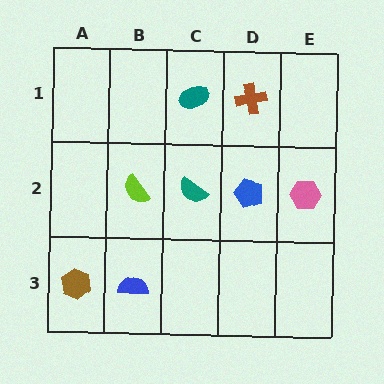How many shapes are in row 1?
2 shapes.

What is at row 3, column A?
A brown hexagon.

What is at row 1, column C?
A teal ellipse.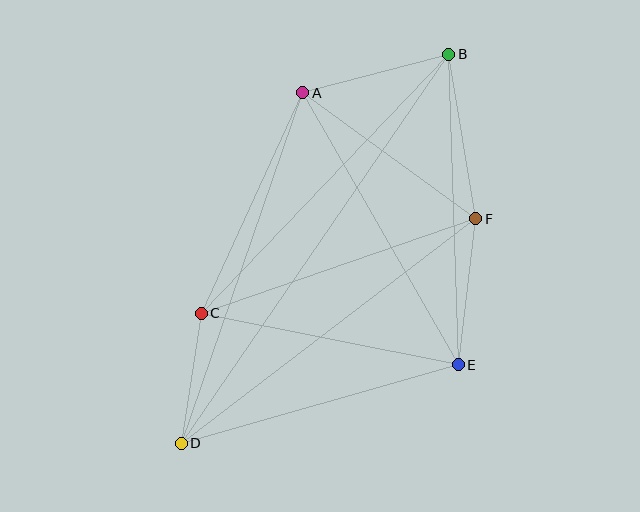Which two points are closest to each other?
Points C and D are closest to each other.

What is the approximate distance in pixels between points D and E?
The distance between D and E is approximately 288 pixels.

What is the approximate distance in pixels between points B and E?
The distance between B and E is approximately 310 pixels.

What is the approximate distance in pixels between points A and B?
The distance between A and B is approximately 151 pixels.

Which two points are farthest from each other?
Points B and D are farthest from each other.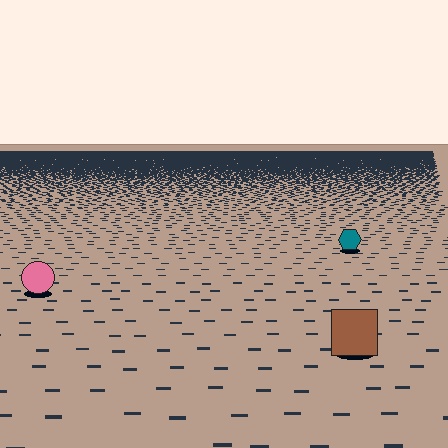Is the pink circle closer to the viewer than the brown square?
No. The brown square is closer — you can tell from the texture gradient: the ground texture is coarser near it.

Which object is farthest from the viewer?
The teal hexagon is farthest from the viewer. It appears smaller and the ground texture around it is denser.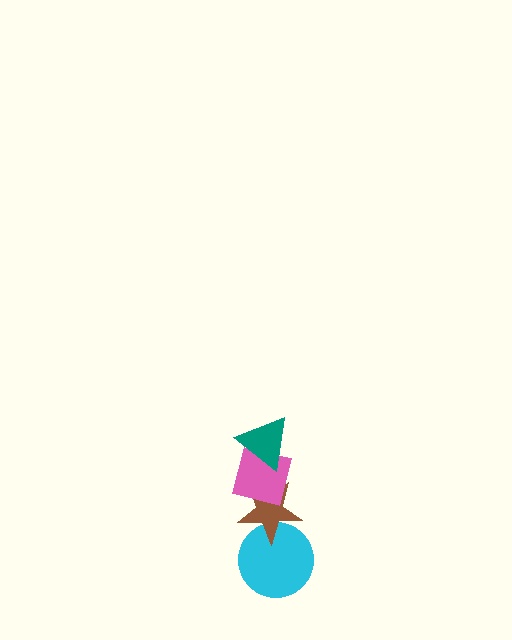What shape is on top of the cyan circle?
The brown star is on top of the cyan circle.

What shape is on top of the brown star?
The pink square is on top of the brown star.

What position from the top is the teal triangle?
The teal triangle is 1st from the top.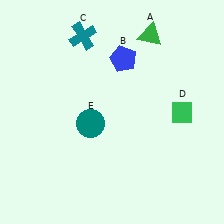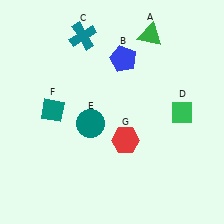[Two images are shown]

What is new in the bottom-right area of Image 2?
A red hexagon (G) was added in the bottom-right area of Image 2.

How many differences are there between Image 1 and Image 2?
There are 2 differences between the two images.